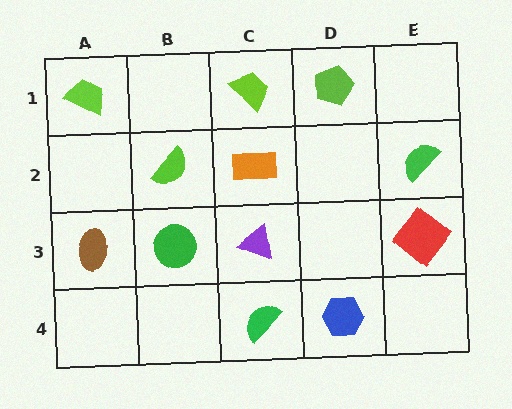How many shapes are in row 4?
2 shapes.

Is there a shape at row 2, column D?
No, that cell is empty.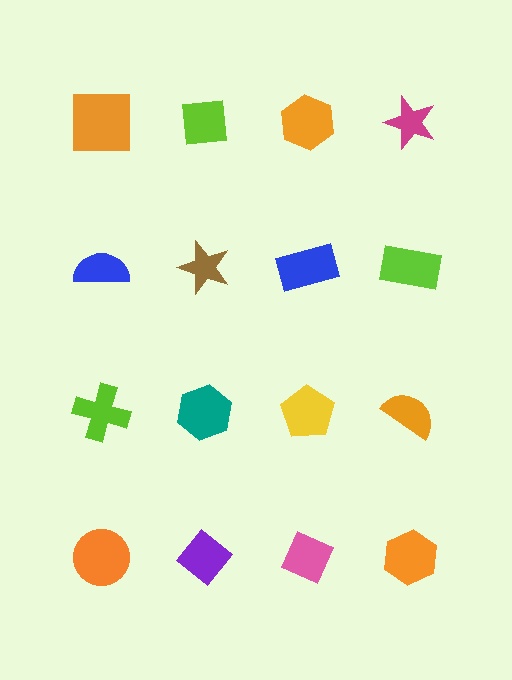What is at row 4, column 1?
An orange circle.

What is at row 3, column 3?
A yellow pentagon.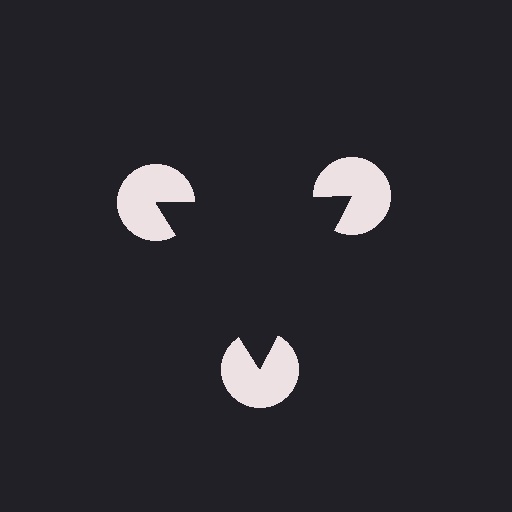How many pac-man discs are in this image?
There are 3 — one at each vertex of the illusory triangle.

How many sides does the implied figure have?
3 sides.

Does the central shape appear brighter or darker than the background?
It typically appears slightly darker than the background, even though no actual brightness change is drawn.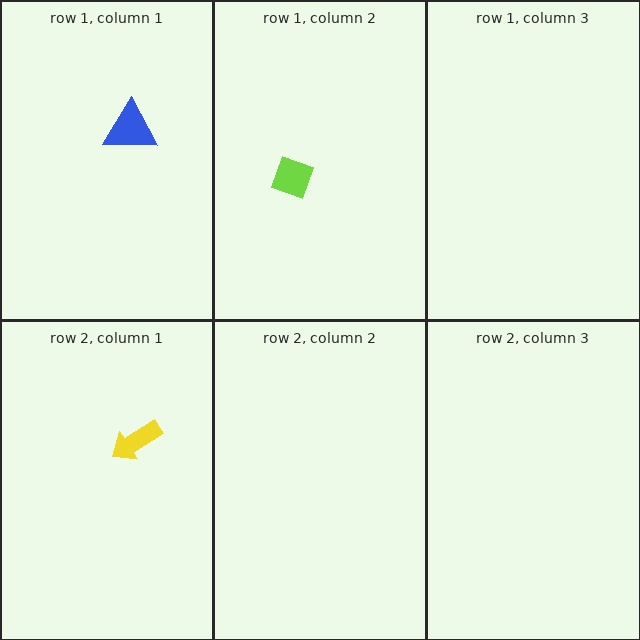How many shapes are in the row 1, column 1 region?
1.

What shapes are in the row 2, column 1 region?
The yellow arrow.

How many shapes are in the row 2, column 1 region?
1.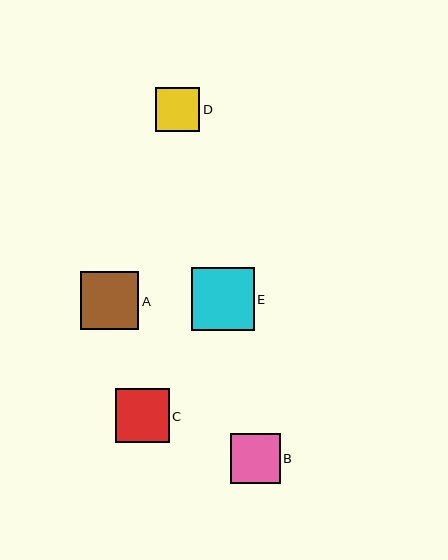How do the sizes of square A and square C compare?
Square A and square C are approximately the same size.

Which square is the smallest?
Square D is the smallest with a size of approximately 44 pixels.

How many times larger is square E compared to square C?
Square E is approximately 1.2 times the size of square C.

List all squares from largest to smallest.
From largest to smallest: E, A, C, B, D.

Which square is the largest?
Square E is the largest with a size of approximately 63 pixels.